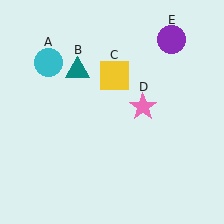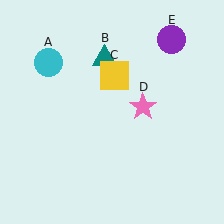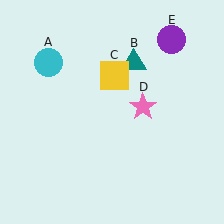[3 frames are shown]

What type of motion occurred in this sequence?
The teal triangle (object B) rotated clockwise around the center of the scene.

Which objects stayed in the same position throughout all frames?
Cyan circle (object A) and yellow square (object C) and pink star (object D) and purple circle (object E) remained stationary.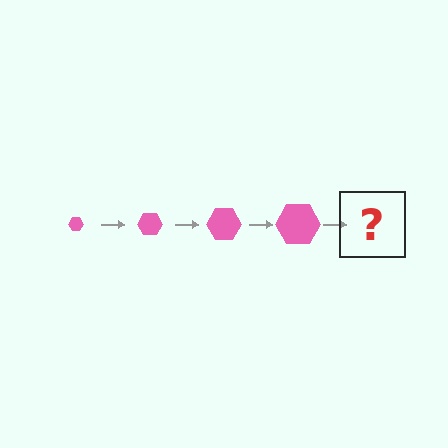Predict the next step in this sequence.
The next step is a pink hexagon, larger than the previous one.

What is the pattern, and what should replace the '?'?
The pattern is that the hexagon gets progressively larger each step. The '?' should be a pink hexagon, larger than the previous one.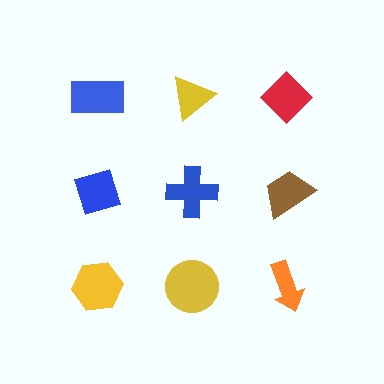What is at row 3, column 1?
A yellow hexagon.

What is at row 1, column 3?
A red diamond.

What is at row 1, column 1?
A blue rectangle.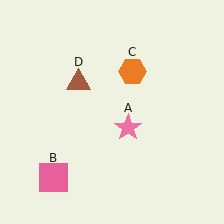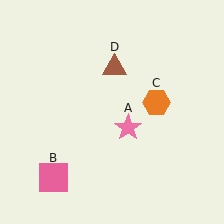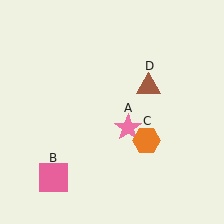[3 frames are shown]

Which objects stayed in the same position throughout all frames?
Pink star (object A) and pink square (object B) remained stationary.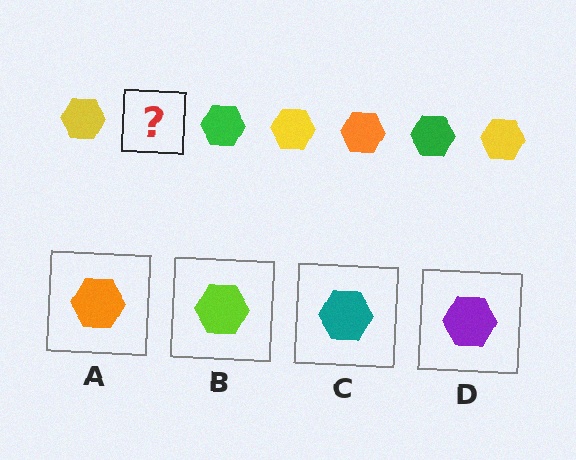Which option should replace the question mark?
Option A.